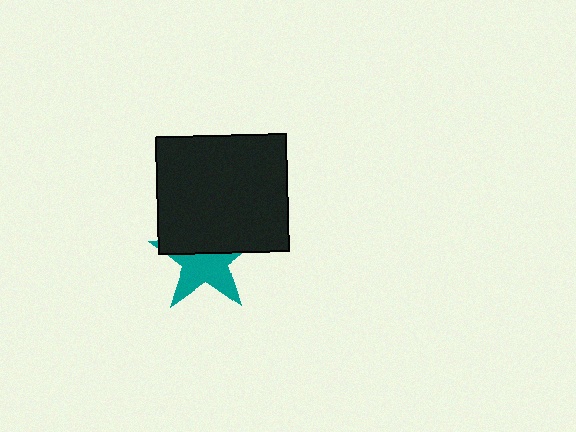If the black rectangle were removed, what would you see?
You would see the complete teal star.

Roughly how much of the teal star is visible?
About half of it is visible (roughly 55%).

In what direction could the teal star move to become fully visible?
The teal star could move down. That would shift it out from behind the black rectangle entirely.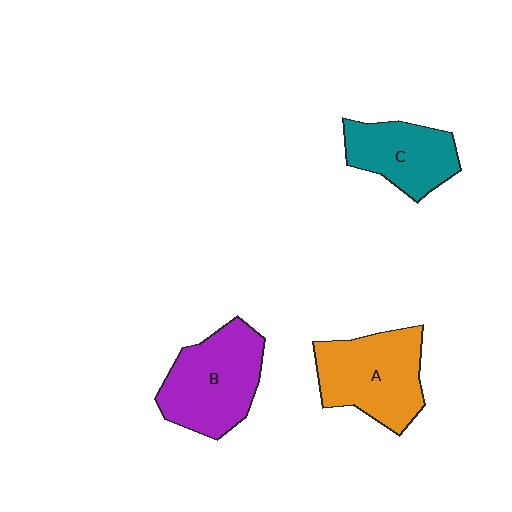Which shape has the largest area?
Shape B (purple).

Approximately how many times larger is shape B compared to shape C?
Approximately 1.3 times.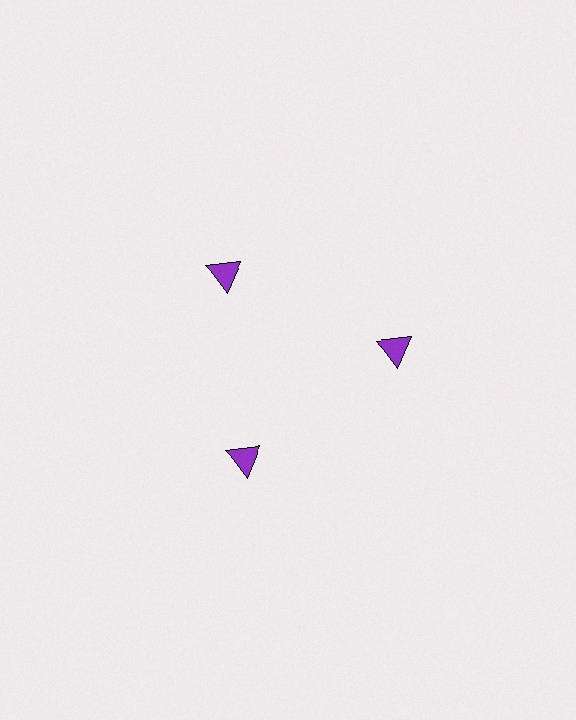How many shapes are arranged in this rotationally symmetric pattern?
There are 3 shapes, arranged in 3 groups of 1.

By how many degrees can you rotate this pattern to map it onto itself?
The pattern maps onto itself every 120 degrees of rotation.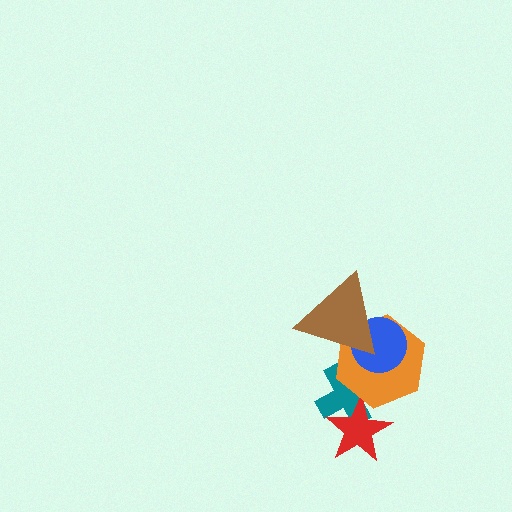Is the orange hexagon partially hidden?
Yes, it is partially covered by another shape.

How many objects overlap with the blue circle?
2 objects overlap with the blue circle.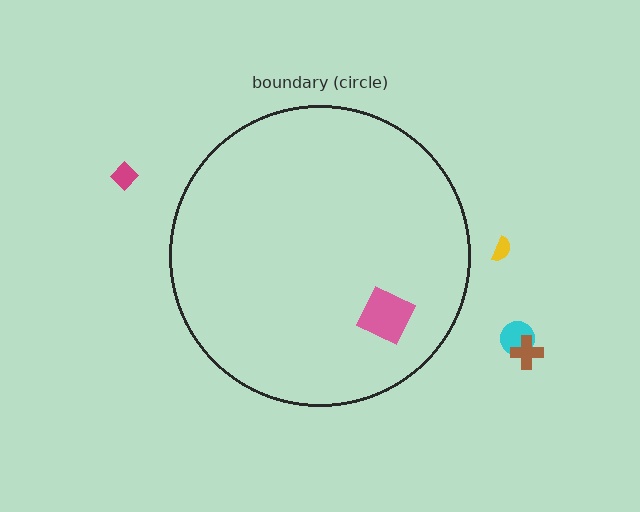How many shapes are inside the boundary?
1 inside, 4 outside.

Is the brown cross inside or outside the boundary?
Outside.